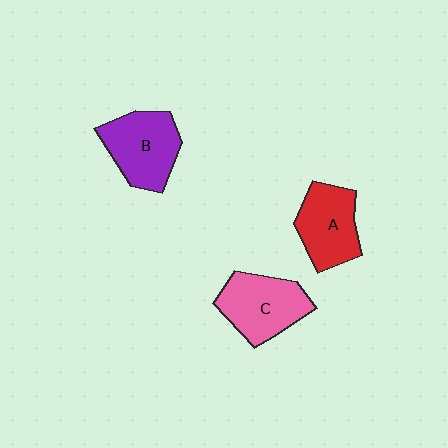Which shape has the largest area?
Shape C (pink).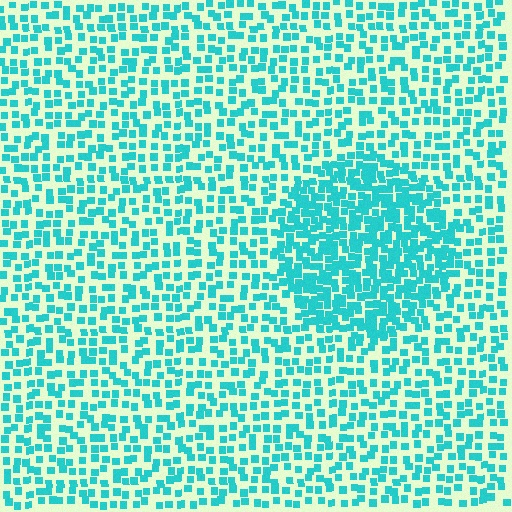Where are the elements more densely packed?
The elements are more densely packed inside the circle boundary.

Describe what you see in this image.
The image contains small cyan elements arranged at two different densities. A circle-shaped region is visible where the elements are more densely packed than the surrounding area.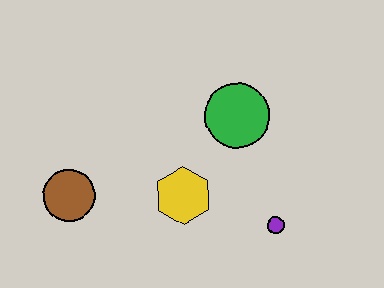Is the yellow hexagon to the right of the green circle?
No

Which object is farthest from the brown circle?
The purple circle is farthest from the brown circle.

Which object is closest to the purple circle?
The yellow hexagon is closest to the purple circle.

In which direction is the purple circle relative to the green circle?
The purple circle is below the green circle.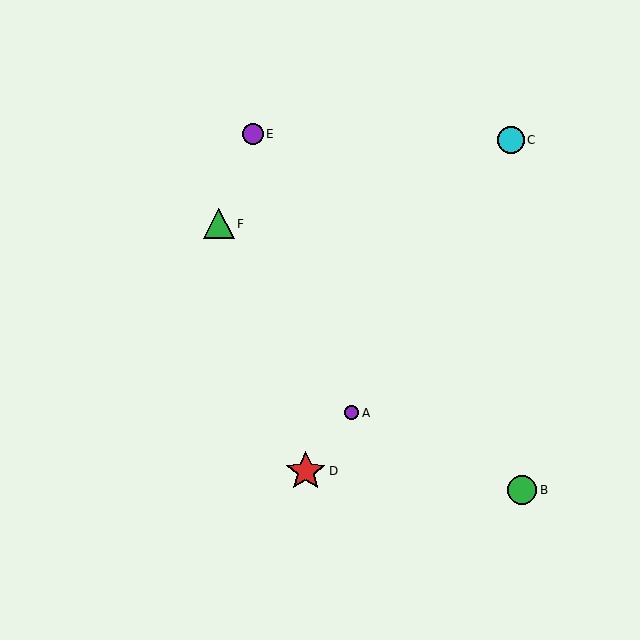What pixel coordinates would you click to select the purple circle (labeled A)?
Click at (352, 413) to select the purple circle A.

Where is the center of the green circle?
The center of the green circle is at (522, 490).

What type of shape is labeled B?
Shape B is a green circle.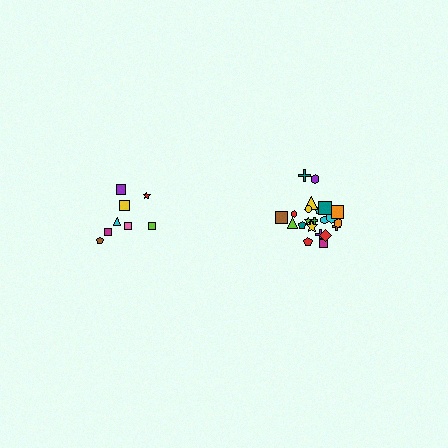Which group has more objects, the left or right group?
The right group.